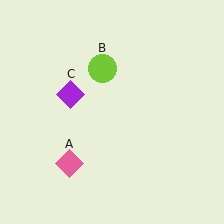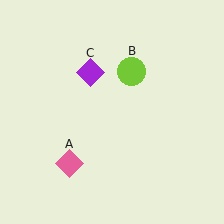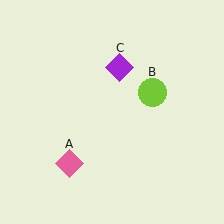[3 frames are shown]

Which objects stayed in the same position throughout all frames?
Pink diamond (object A) remained stationary.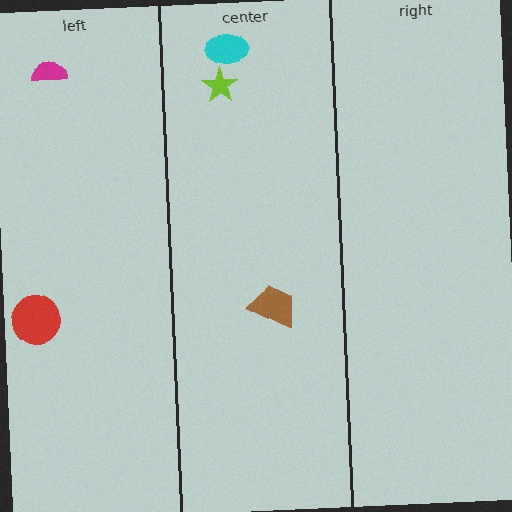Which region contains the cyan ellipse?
The center region.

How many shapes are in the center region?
3.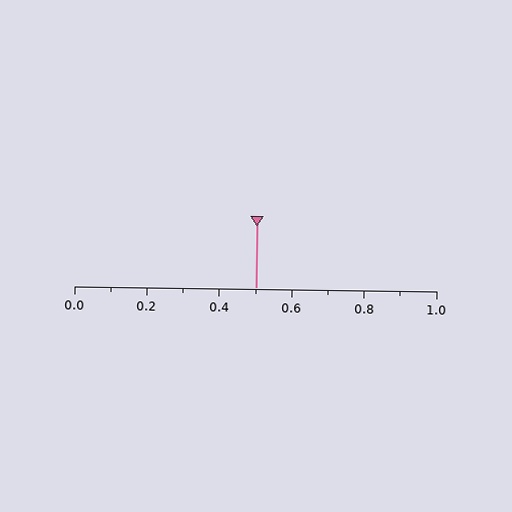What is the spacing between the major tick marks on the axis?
The major ticks are spaced 0.2 apart.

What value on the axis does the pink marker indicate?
The marker indicates approximately 0.5.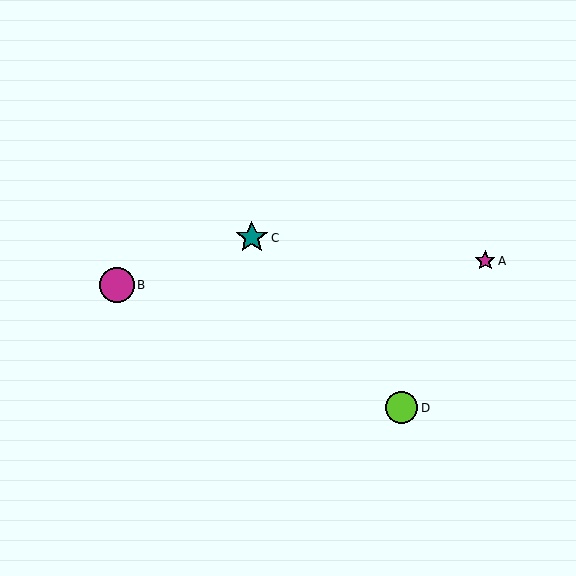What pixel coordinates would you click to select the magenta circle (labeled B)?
Click at (117, 285) to select the magenta circle B.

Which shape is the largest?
The magenta circle (labeled B) is the largest.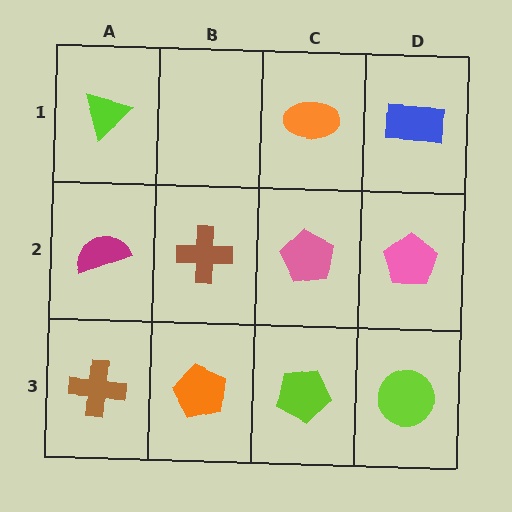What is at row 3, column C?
A lime pentagon.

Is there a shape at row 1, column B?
No, that cell is empty.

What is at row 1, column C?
An orange ellipse.